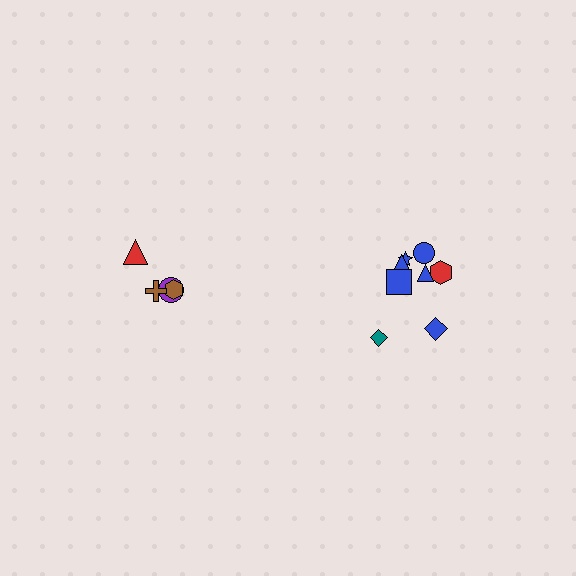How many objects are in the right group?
There are 8 objects.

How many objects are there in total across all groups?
There are 12 objects.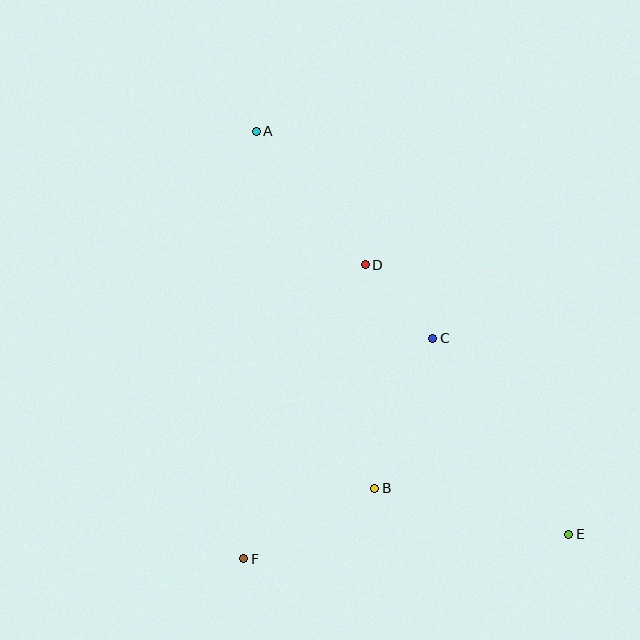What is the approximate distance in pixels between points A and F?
The distance between A and F is approximately 428 pixels.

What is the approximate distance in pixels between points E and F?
The distance between E and F is approximately 326 pixels.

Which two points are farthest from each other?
Points A and E are farthest from each other.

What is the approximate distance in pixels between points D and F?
The distance between D and F is approximately 318 pixels.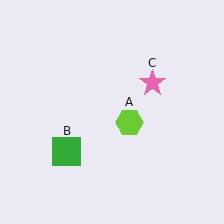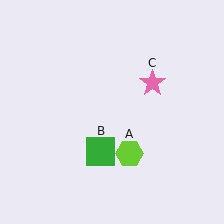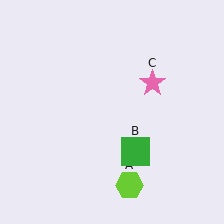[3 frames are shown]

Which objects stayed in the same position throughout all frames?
Pink star (object C) remained stationary.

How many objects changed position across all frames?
2 objects changed position: lime hexagon (object A), green square (object B).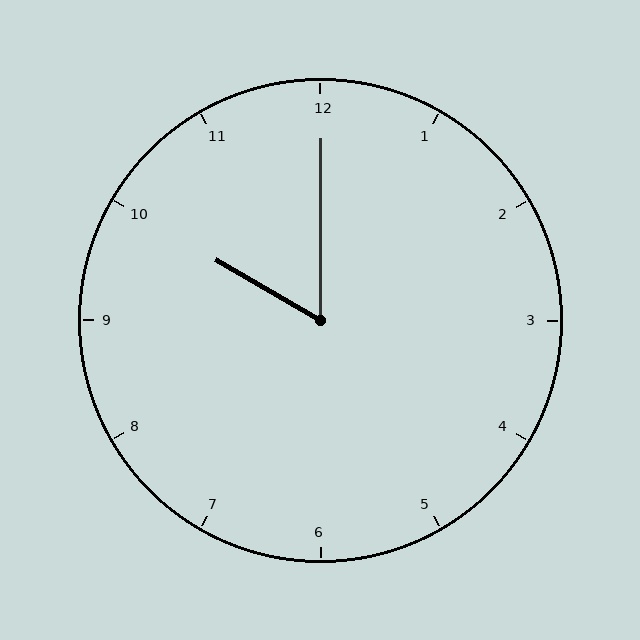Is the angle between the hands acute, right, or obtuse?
It is acute.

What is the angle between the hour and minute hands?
Approximately 60 degrees.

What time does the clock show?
10:00.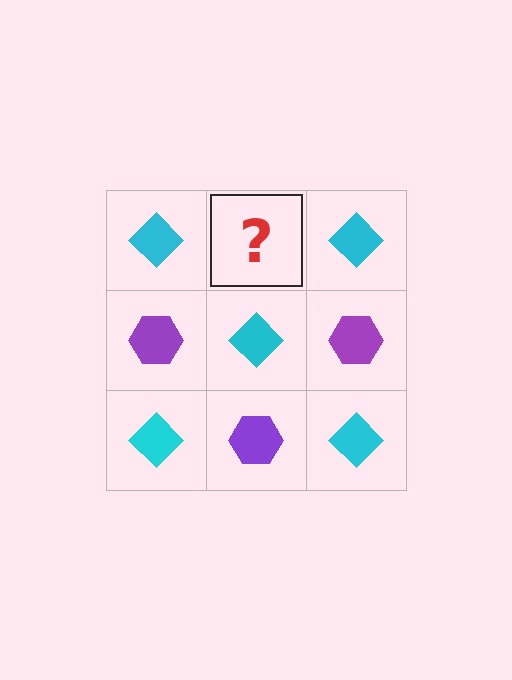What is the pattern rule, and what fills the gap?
The rule is that it alternates cyan diamond and purple hexagon in a checkerboard pattern. The gap should be filled with a purple hexagon.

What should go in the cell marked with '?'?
The missing cell should contain a purple hexagon.